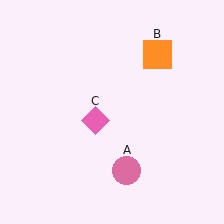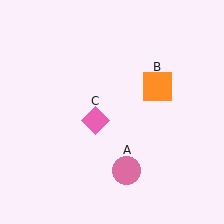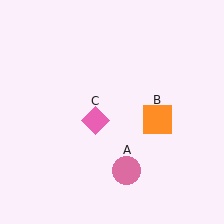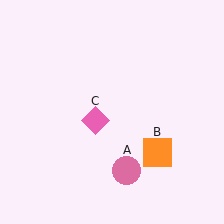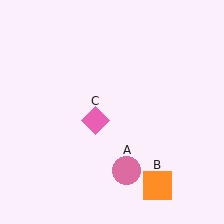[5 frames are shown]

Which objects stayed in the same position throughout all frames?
Pink circle (object A) and pink diamond (object C) remained stationary.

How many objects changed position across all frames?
1 object changed position: orange square (object B).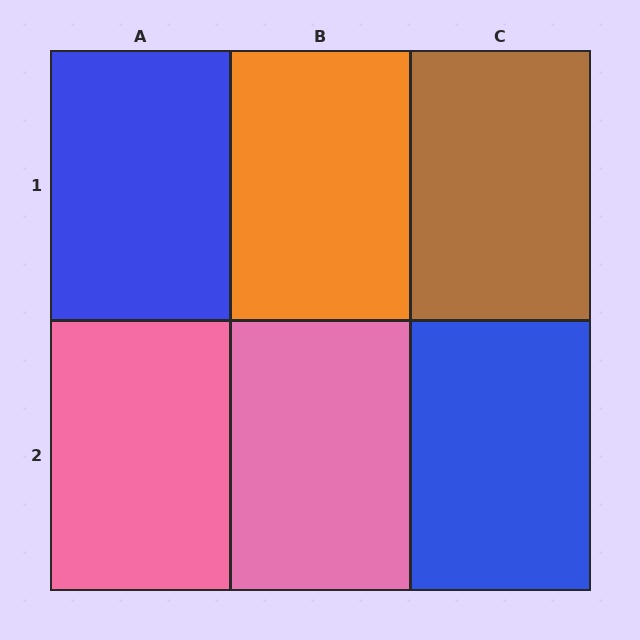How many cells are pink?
2 cells are pink.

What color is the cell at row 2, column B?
Pink.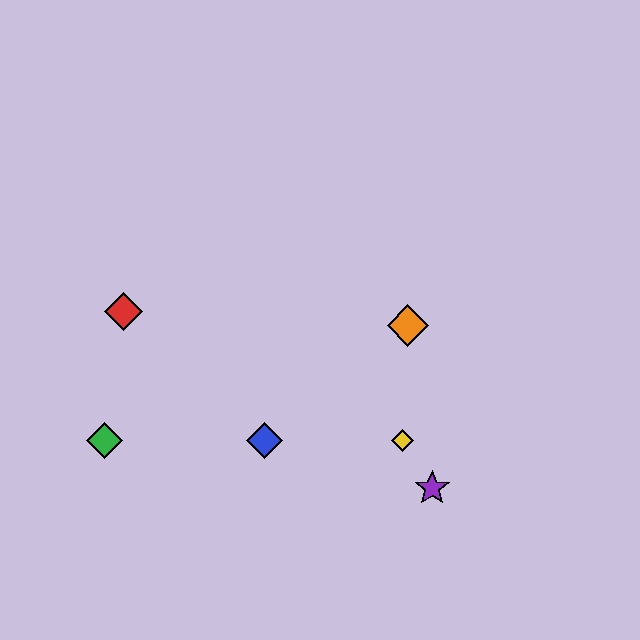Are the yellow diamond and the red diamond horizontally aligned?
No, the yellow diamond is at y≈440 and the red diamond is at y≈311.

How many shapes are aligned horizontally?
3 shapes (the blue diamond, the green diamond, the yellow diamond) are aligned horizontally.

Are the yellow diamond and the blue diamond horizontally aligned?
Yes, both are at y≈440.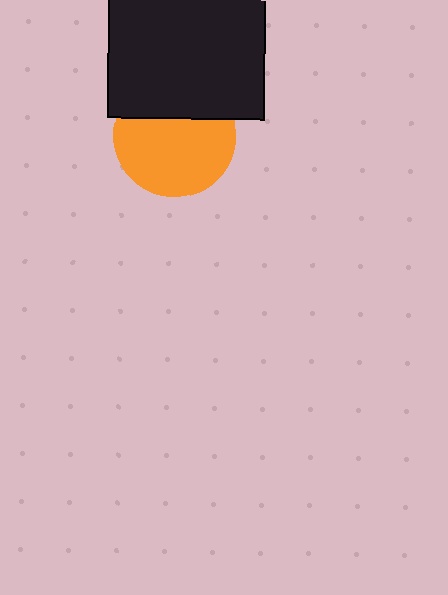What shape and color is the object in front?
The object in front is a black rectangle.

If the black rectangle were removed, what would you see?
You would see the complete orange circle.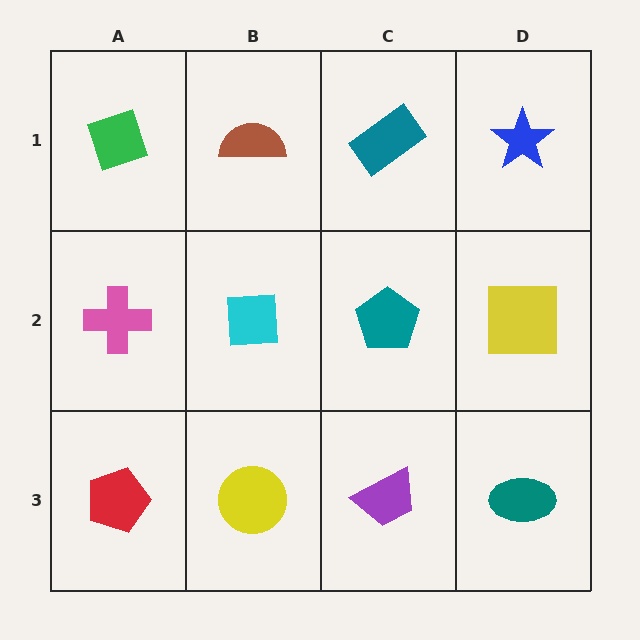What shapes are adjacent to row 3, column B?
A cyan square (row 2, column B), a red pentagon (row 3, column A), a purple trapezoid (row 3, column C).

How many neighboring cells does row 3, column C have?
3.